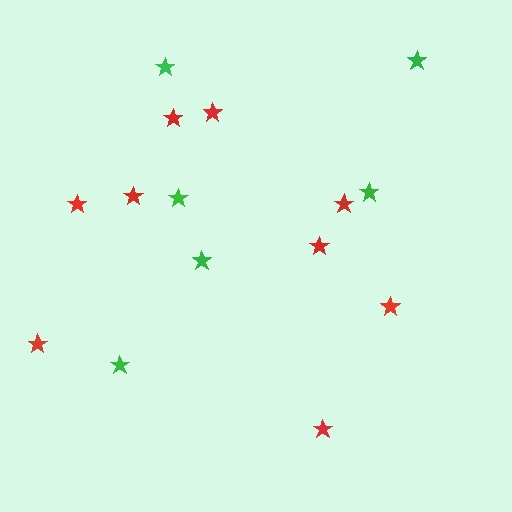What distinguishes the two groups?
There are 2 groups: one group of green stars (6) and one group of red stars (9).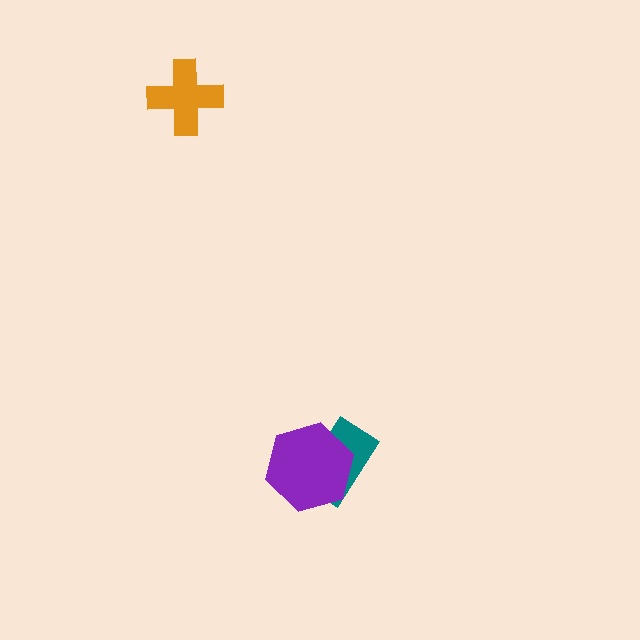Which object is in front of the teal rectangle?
The purple hexagon is in front of the teal rectangle.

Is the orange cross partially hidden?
No, no other shape covers it.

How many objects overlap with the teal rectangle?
1 object overlaps with the teal rectangle.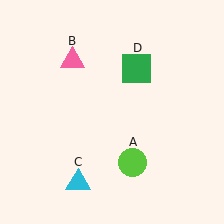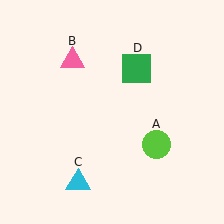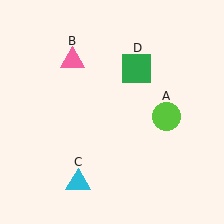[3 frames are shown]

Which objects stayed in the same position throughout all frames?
Pink triangle (object B) and cyan triangle (object C) and green square (object D) remained stationary.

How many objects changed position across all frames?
1 object changed position: lime circle (object A).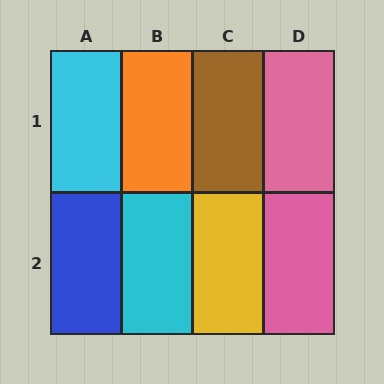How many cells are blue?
1 cell is blue.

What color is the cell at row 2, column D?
Pink.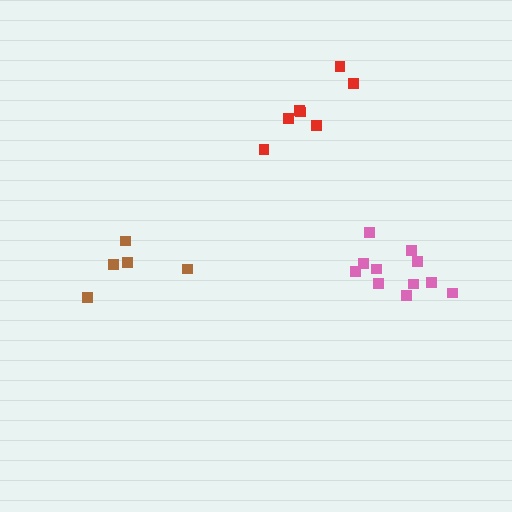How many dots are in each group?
Group 1: 7 dots, Group 2: 11 dots, Group 3: 5 dots (23 total).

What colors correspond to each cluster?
The clusters are colored: red, pink, brown.